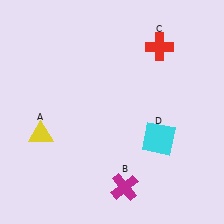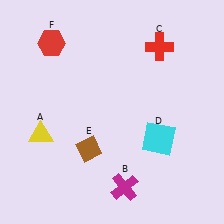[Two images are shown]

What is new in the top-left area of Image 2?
A red hexagon (F) was added in the top-left area of Image 2.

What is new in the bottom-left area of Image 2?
A brown diamond (E) was added in the bottom-left area of Image 2.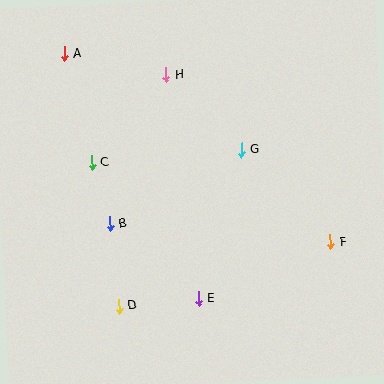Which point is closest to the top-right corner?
Point G is closest to the top-right corner.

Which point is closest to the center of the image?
Point G at (241, 150) is closest to the center.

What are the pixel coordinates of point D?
Point D is at (119, 306).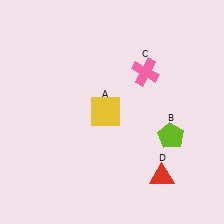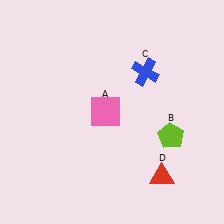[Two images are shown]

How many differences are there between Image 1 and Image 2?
There are 2 differences between the two images.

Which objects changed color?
A changed from yellow to pink. C changed from pink to blue.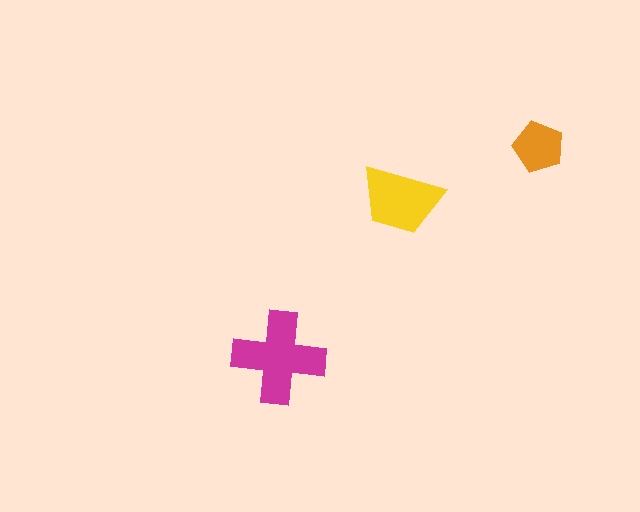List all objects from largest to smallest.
The magenta cross, the yellow trapezoid, the orange pentagon.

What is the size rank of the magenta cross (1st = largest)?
1st.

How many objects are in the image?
There are 3 objects in the image.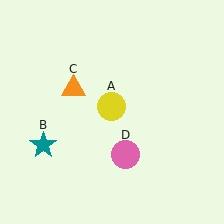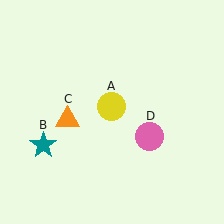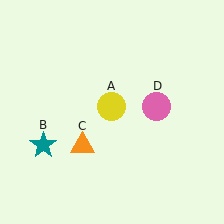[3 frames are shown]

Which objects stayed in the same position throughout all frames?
Yellow circle (object A) and teal star (object B) remained stationary.